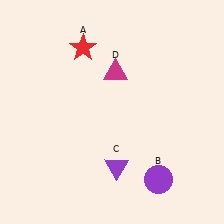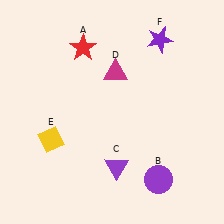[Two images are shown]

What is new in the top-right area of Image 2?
A purple star (F) was added in the top-right area of Image 2.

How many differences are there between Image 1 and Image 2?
There are 2 differences between the two images.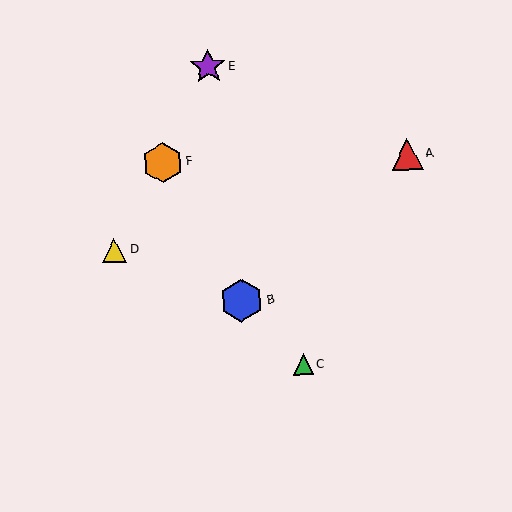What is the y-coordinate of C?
Object C is at y≈364.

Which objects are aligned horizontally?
Objects A, F are aligned horizontally.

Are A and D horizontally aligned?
No, A is at y≈154 and D is at y≈250.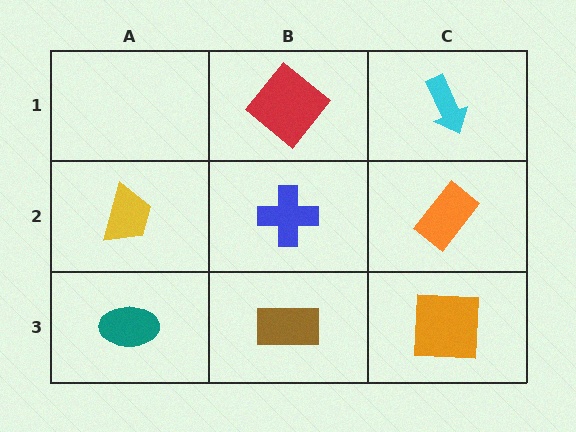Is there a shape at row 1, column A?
No, that cell is empty.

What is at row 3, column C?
An orange square.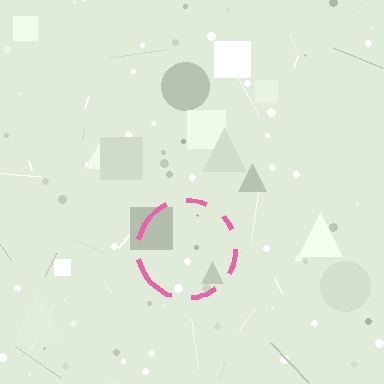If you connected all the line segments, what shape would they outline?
They would outline a circle.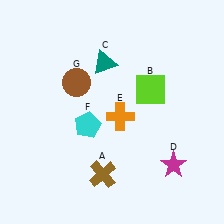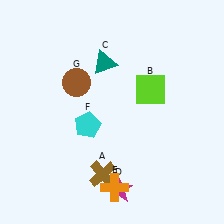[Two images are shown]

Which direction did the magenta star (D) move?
The magenta star (D) moved left.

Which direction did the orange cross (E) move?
The orange cross (E) moved down.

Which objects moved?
The objects that moved are: the magenta star (D), the orange cross (E).